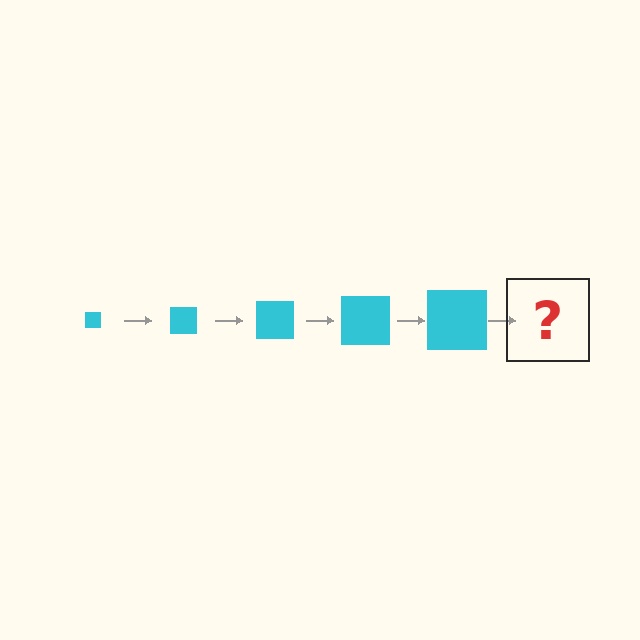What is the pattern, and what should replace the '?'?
The pattern is that the square gets progressively larger each step. The '?' should be a cyan square, larger than the previous one.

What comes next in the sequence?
The next element should be a cyan square, larger than the previous one.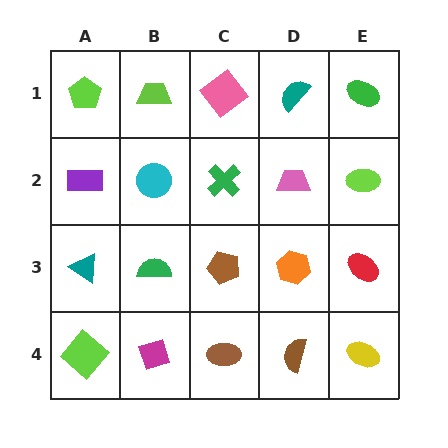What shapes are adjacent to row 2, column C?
A pink diamond (row 1, column C), a brown pentagon (row 3, column C), a cyan circle (row 2, column B), a pink trapezoid (row 2, column D).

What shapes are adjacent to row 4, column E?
A red ellipse (row 3, column E), a brown semicircle (row 4, column D).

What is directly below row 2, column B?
A green semicircle.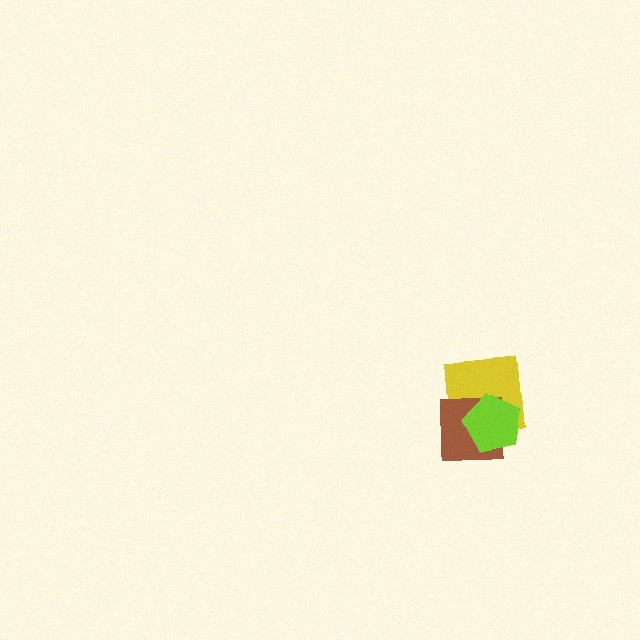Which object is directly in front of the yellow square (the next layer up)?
The brown square is directly in front of the yellow square.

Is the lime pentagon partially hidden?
No, no other shape covers it.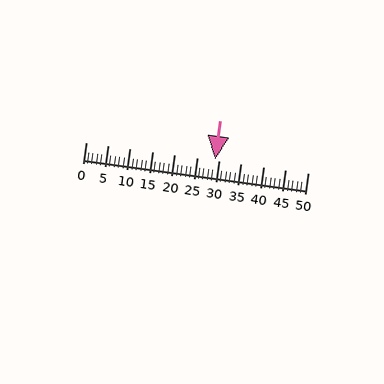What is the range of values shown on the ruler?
The ruler shows values from 0 to 50.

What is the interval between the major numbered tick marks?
The major tick marks are spaced 5 units apart.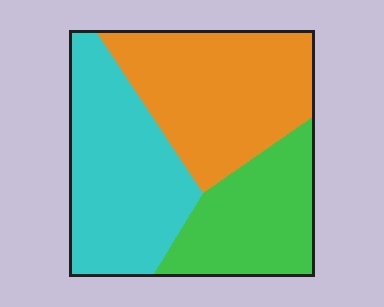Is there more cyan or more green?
Cyan.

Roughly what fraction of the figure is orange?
Orange covers about 35% of the figure.